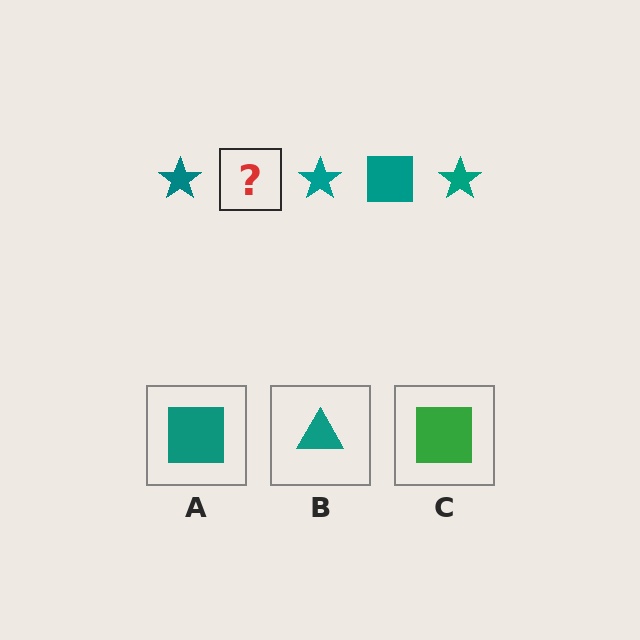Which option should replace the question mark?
Option A.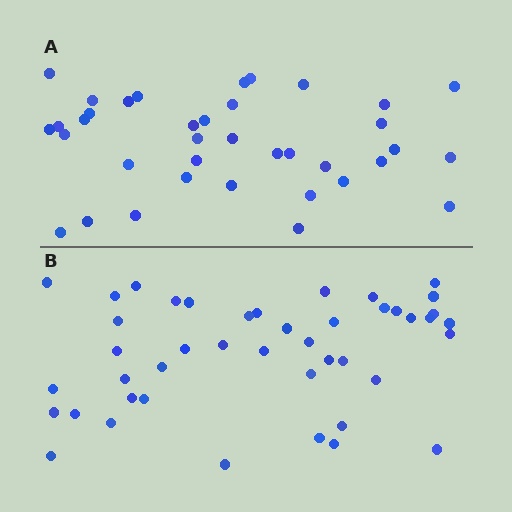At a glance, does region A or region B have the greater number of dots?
Region B (the bottom region) has more dots.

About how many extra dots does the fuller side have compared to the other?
Region B has roughly 8 or so more dots than region A.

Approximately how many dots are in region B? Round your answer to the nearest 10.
About 40 dots. (The exact count is 44, which rounds to 40.)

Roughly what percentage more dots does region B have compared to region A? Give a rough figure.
About 20% more.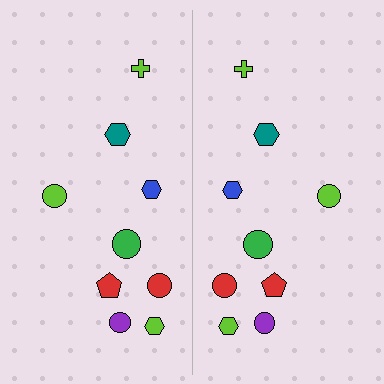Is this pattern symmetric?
Yes, this pattern has bilateral (reflection) symmetry.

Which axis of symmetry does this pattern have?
The pattern has a vertical axis of symmetry running through the center of the image.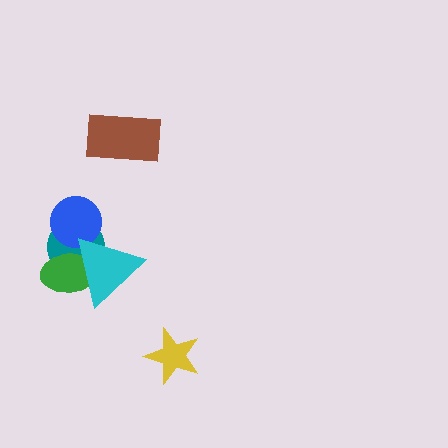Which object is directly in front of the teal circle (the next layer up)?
The blue circle is directly in front of the teal circle.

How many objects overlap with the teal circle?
3 objects overlap with the teal circle.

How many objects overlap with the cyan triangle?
3 objects overlap with the cyan triangle.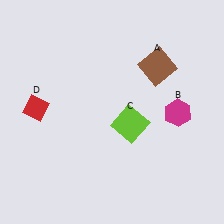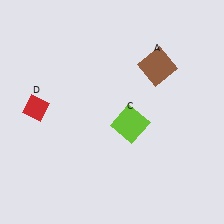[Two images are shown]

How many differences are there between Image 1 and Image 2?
There is 1 difference between the two images.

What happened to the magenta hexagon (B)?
The magenta hexagon (B) was removed in Image 2. It was in the bottom-right area of Image 1.